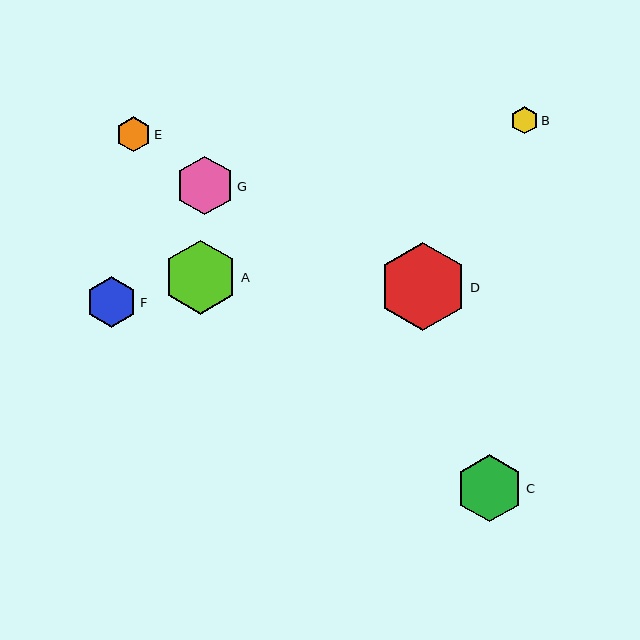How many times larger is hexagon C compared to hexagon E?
Hexagon C is approximately 1.9 times the size of hexagon E.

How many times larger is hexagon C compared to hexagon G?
Hexagon C is approximately 1.1 times the size of hexagon G.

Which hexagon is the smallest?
Hexagon B is the smallest with a size of approximately 27 pixels.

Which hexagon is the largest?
Hexagon D is the largest with a size of approximately 89 pixels.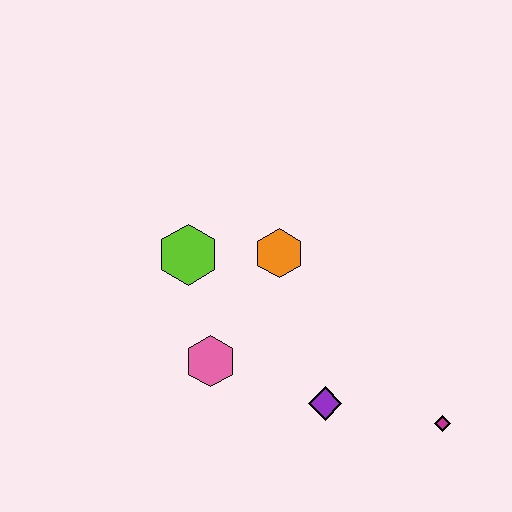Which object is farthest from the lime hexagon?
The magenta diamond is farthest from the lime hexagon.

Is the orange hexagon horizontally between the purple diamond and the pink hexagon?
Yes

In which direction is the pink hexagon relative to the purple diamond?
The pink hexagon is to the left of the purple diamond.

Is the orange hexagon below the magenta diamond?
No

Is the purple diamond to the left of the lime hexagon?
No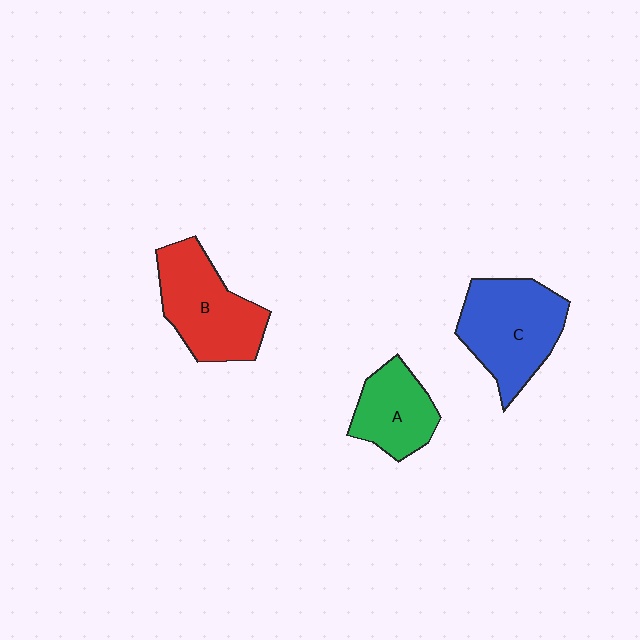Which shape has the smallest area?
Shape A (green).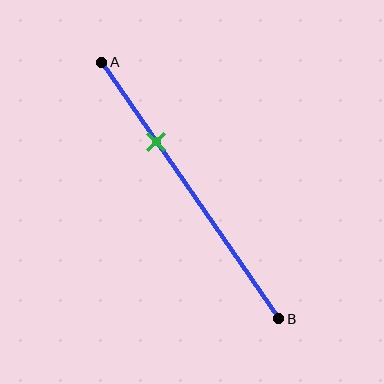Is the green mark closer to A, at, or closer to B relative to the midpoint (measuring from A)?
The green mark is closer to point A than the midpoint of segment AB.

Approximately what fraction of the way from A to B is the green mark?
The green mark is approximately 30% of the way from A to B.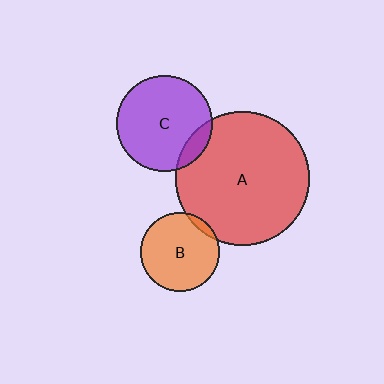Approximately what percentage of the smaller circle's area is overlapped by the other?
Approximately 10%.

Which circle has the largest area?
Circle A (red).